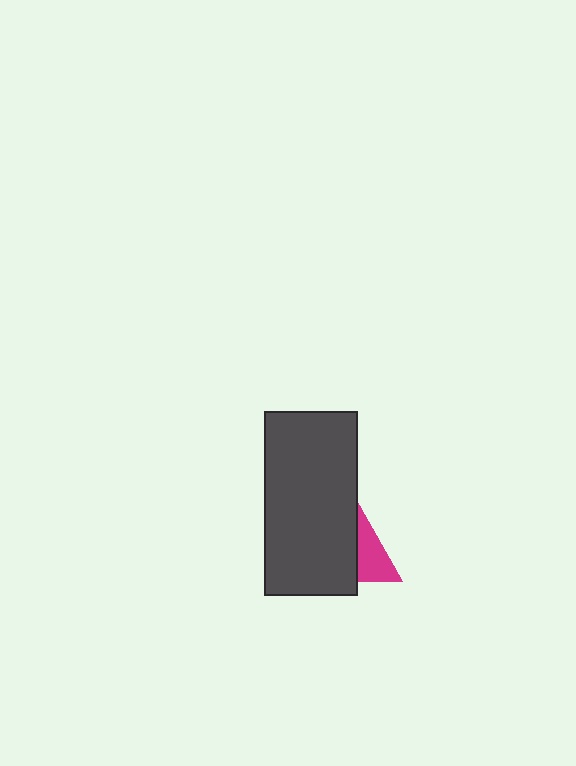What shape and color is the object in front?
The object in front is a dark gray rectangle.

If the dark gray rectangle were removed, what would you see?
You would see the complete magenta triangle.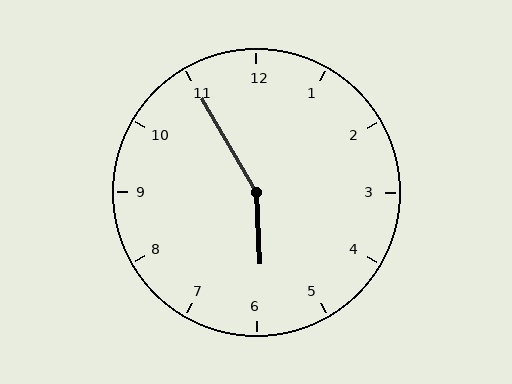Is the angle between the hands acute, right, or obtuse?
It is obtuse.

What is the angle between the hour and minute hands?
Approximately 152 degrees.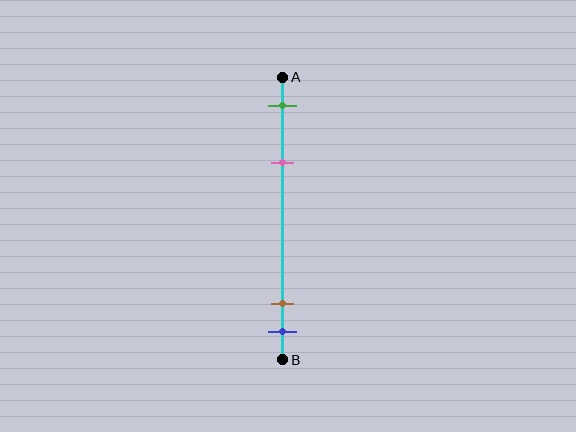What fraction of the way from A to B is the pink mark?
The pink mark is approximately 30% (0.3) of the way from A to B.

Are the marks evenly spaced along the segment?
No, the marks are not evenly spaced.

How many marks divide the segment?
There are 4 marks dividing the segment.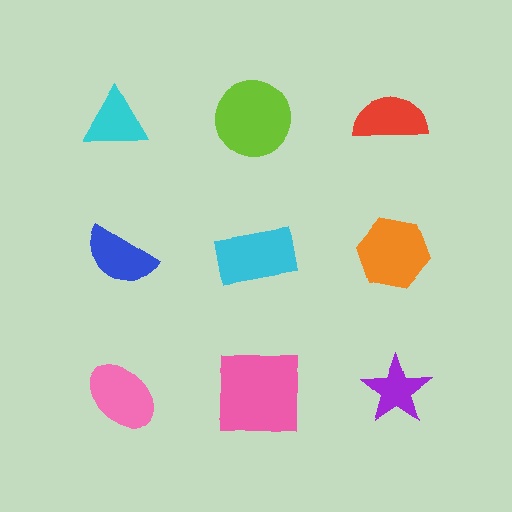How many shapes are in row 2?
3 shapes.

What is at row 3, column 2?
A pink square.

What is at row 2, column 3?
An orange hexagon.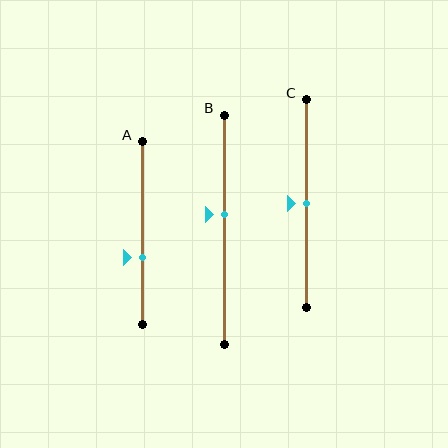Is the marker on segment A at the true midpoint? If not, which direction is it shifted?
No, the marker on segment A is shifted downward by about 13% of the segment length.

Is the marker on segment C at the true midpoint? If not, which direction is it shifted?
Yes, the marker on segment C is at the true midpoint.